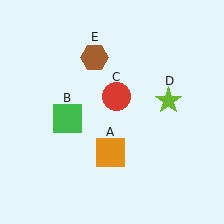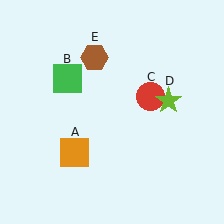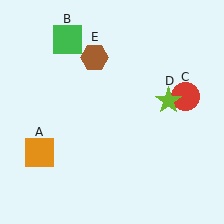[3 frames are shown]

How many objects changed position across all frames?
3 objects changed position: orange square (object A), green square (object B), red circle (object C).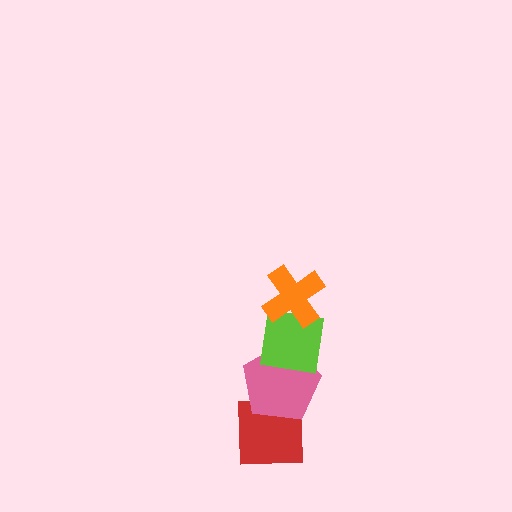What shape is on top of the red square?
The pink pentagon is on top of the red square.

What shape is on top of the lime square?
The orange cross is on top of the lime square.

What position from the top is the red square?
The red square is 4th from the top.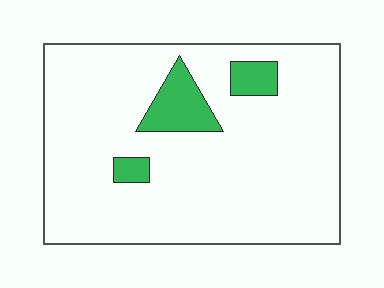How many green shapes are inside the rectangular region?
3.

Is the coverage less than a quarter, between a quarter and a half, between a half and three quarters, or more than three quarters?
Less than a quarter.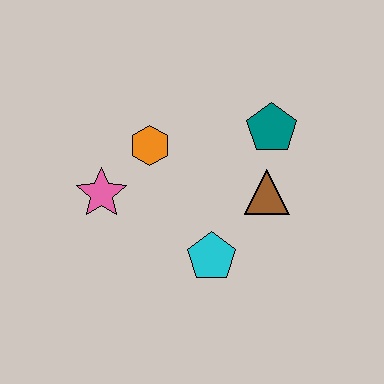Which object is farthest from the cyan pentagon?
The teal pentagon is farthest from the cyan pentagon.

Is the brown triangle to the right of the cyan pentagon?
Yes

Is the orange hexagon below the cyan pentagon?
No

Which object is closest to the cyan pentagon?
The brown triangle is closest to the cyan pentagon.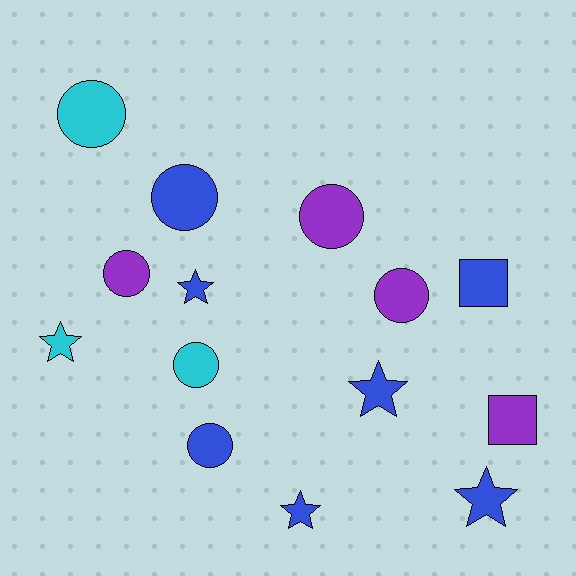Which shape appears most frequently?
Circle, with 7 objects.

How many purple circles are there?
There are 3 purple circles.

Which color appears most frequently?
Blue, with 7 objects.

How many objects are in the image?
There are 14 objects.